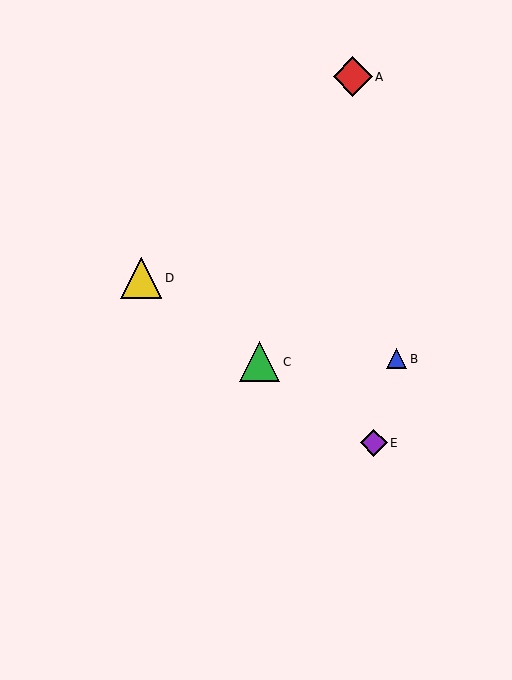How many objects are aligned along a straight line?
3 objects (C, D, E) are aligned along a straight line.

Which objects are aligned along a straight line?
Objects C, D, E are aligned along a straight line.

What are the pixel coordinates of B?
Object B is at (397, 359).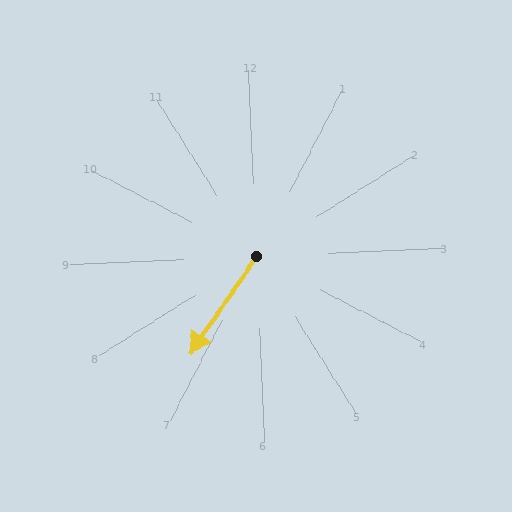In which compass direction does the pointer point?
Southwest.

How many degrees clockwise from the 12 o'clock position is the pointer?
Approximately 217 degrees.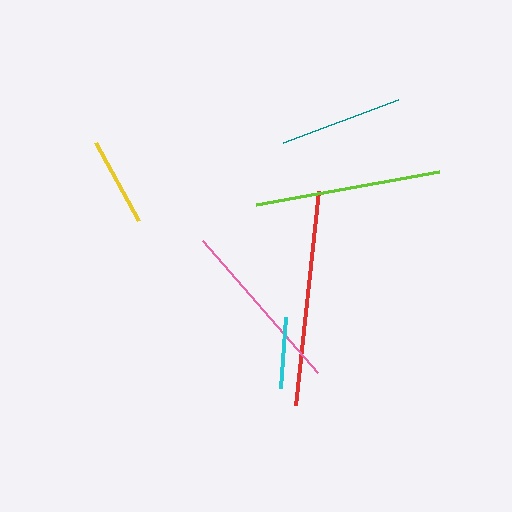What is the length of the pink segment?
The pink segment is approximately 174 pixels long.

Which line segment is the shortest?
The cyan line is the shortest at approximately 71 pixels.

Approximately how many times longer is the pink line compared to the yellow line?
The pink line is approximately 2.0 times the length of the yellow line.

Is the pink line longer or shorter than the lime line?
The lime line is longer than the pink line.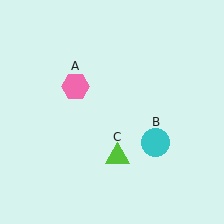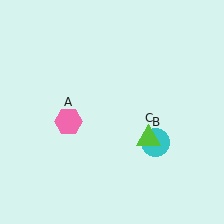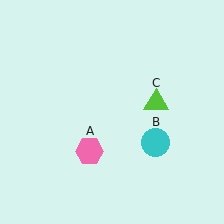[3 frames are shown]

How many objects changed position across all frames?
2 objects changed position: pink hexagon (object A), lime triangle (object C).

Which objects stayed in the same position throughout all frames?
Cyan circle (object B) remained stationary.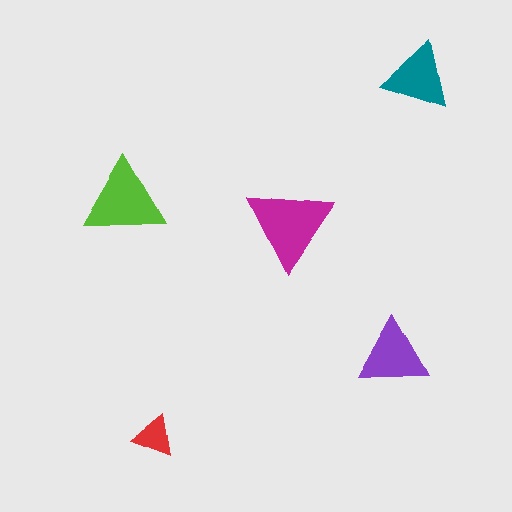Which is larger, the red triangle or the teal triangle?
The teal one.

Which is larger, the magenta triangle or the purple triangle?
The magenta one.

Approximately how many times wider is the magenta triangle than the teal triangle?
About 1.5 times wider.